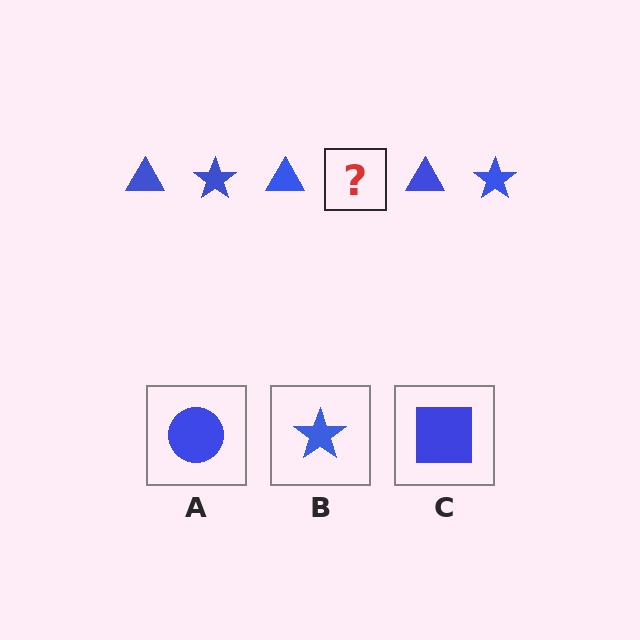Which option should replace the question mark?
Option B.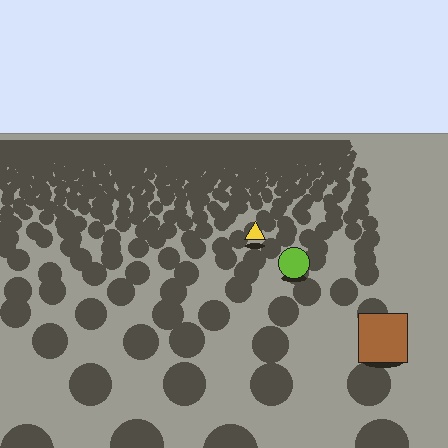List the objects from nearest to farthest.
From nearest to farthest: the brown square, the lime circle, the yellow triangle.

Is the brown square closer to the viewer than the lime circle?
Yes. The brown square is closer — you can tell from the texture gradient: the ground texture is coarser near it.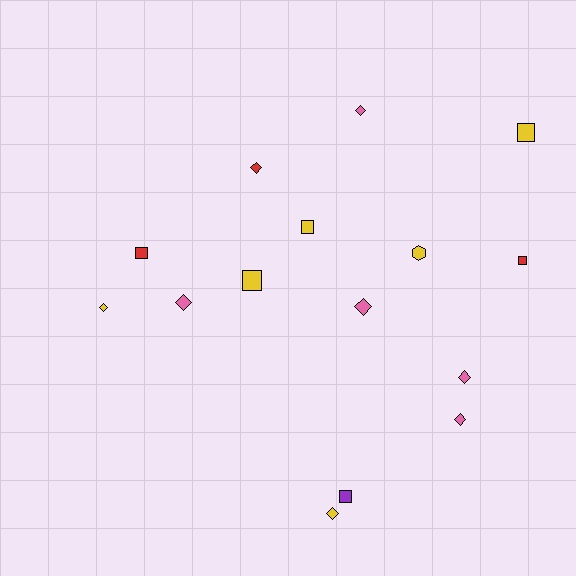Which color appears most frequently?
Yellow, with 6 objects.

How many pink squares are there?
There are no pink squares.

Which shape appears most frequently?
Diamond, with 8 objects.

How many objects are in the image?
There are 15 objects.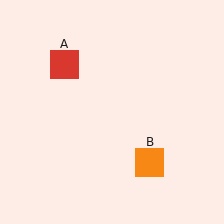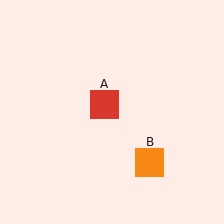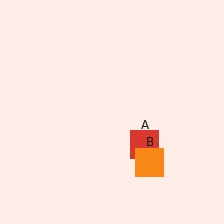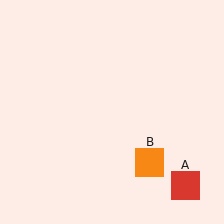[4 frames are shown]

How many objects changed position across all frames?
1 object changed position: red square (object A).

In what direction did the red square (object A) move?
The red square (object A) moved down and to the right.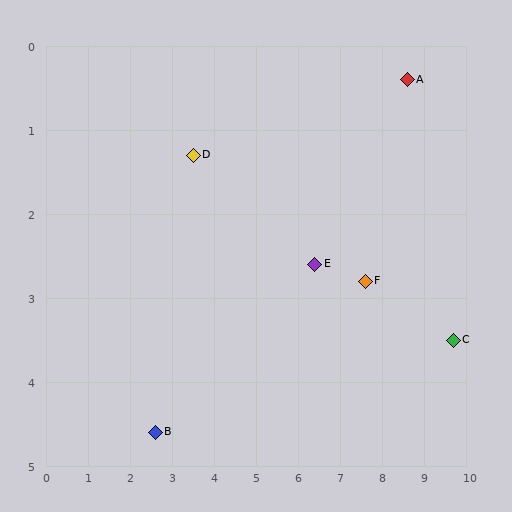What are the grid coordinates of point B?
Point B is at approximately (2.6, 4.6).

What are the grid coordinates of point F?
Point F is at approximately (7.6, 2.8).